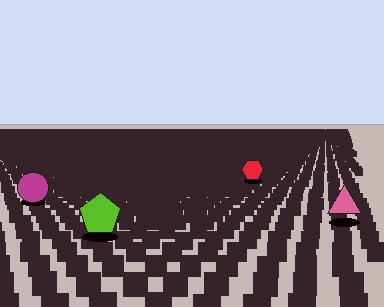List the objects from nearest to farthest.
From nearest to farthest: the lime pentagon, the pink triangle, the magenta circle, the red hexagon.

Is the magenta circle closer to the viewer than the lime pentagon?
No. The lime pentagon is closer — you can tell from the texture gradient: the ground texture is coarser near it.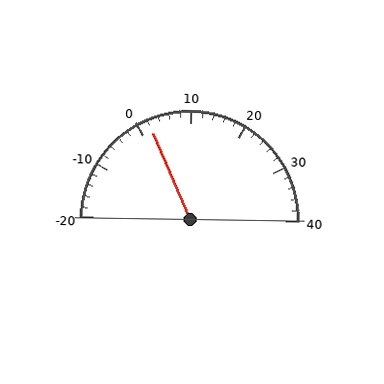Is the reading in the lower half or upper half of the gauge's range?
The reading is in the lower half of the range (-20 to 40).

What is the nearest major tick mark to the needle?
The nearest major tick mark is 0.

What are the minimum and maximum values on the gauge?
The gauge ranges from -20 to 40.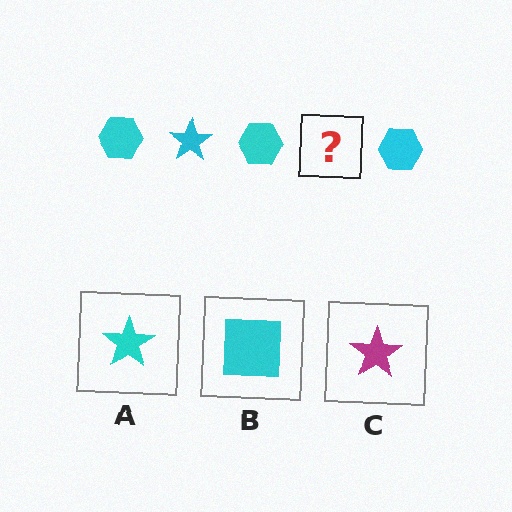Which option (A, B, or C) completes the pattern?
A.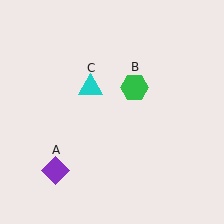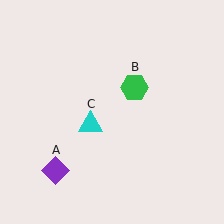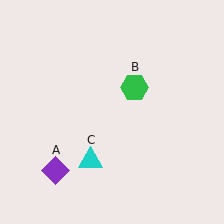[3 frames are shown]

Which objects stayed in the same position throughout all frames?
Purple diamond (object A) and green hexagon (object B) remained stationary.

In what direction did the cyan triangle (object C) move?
The cyan triangle (object C) moved down.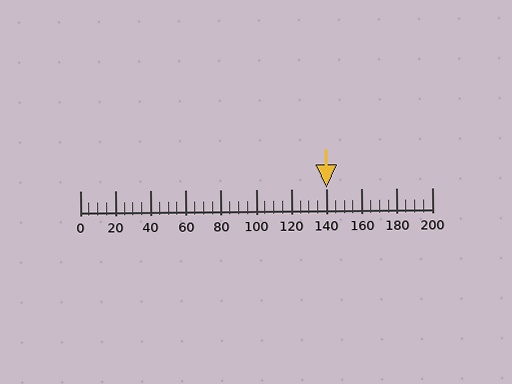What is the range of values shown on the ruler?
The ruler shows values from 0 to 200.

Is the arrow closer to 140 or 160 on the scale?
The arrow is closer to 140.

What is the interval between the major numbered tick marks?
The major tick marks are spaced 20 units apart.